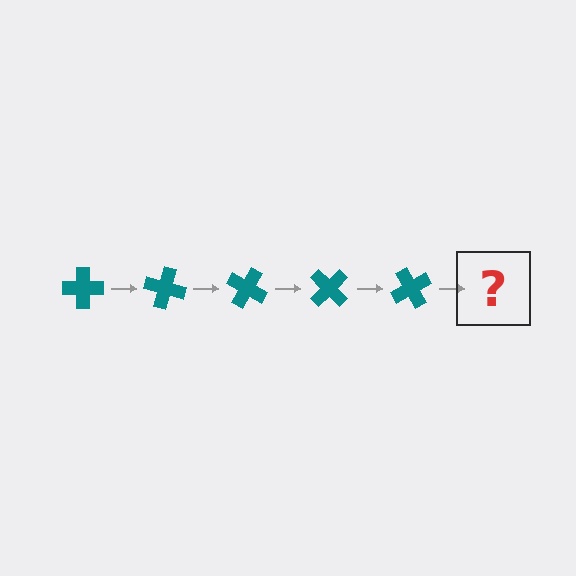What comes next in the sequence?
The next element should be a teal cross rotated 75 degrees.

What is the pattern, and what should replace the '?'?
The pattern is that the cross rotates 15 degrees each step. The '?' should be a teal cross rotated 75 degrees.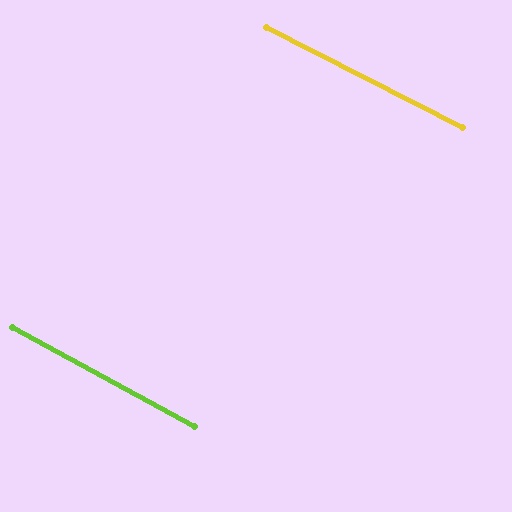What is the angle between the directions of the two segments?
Approximately 2 degrees.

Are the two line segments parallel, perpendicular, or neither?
Parallel — their directions differ by only 1.6°.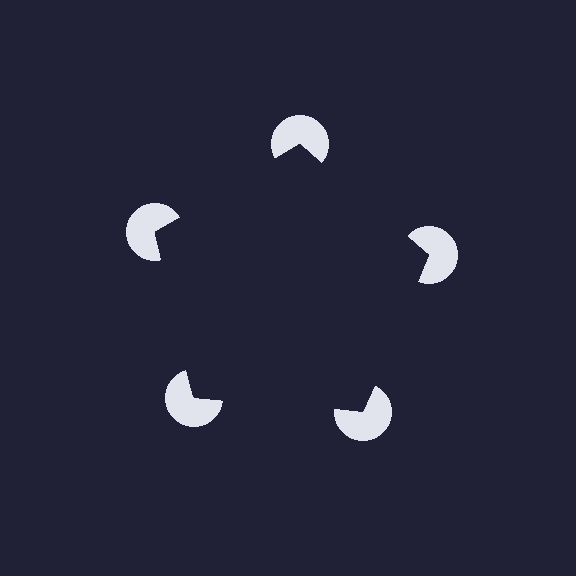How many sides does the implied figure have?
5 sides.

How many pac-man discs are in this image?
There are 5 — one at each vertex of the illusory pentagon.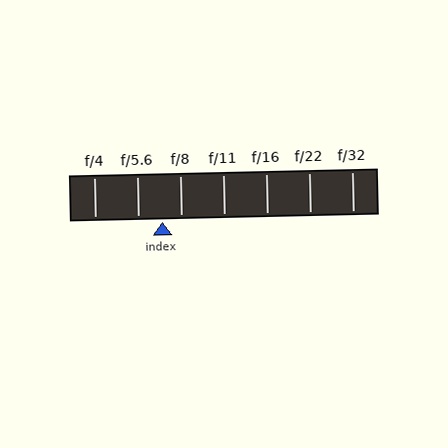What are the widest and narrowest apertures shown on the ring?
The widest aperture shown is f/4 and the narrowest is f/32.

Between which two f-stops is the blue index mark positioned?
The index mark is between f/5.6 and f/8.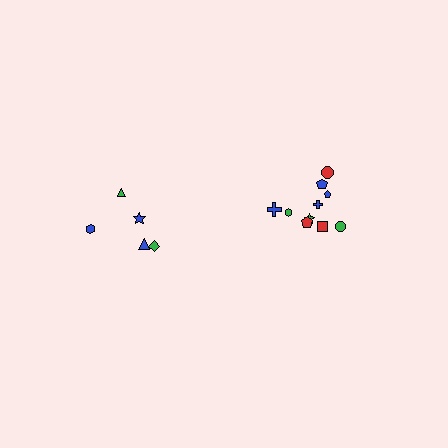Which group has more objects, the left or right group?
The right group.